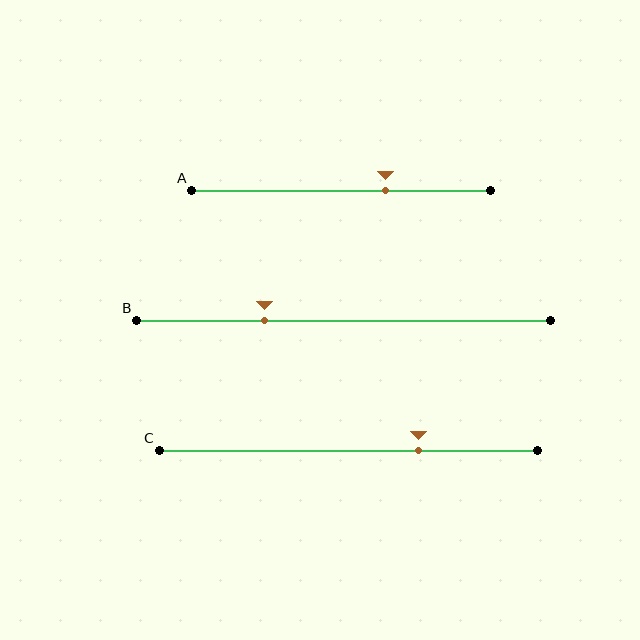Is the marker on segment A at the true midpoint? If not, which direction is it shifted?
No, the marker on segment A is shifted to the right by about 15% of the segment length.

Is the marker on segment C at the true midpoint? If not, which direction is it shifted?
No, the marker on segment C is shifted to the right by about 18% of the segment length.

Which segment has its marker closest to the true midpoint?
Segment A has its marker closest to the true midpoint.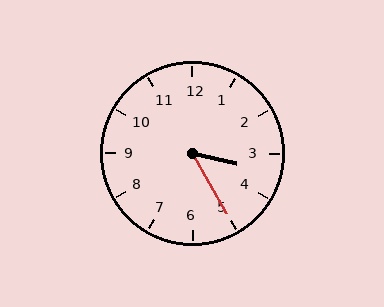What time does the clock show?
3:25.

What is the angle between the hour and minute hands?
Approximately 48 degrees.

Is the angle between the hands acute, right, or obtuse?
It is acute.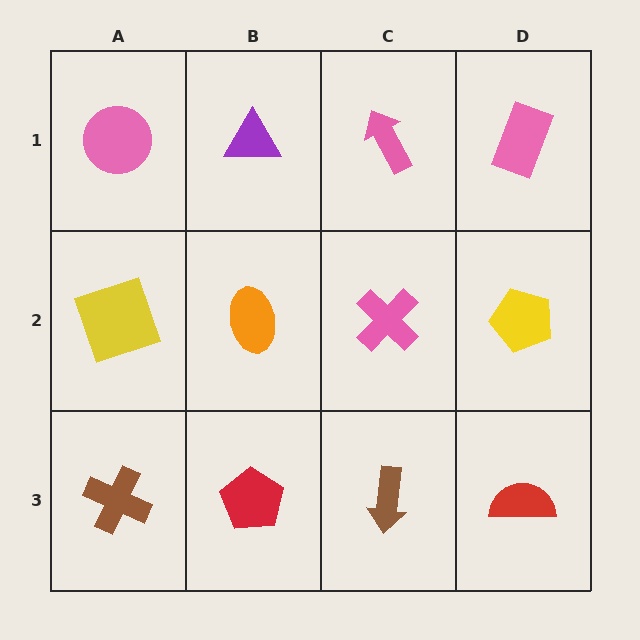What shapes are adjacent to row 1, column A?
A yellow square (row 2, column A), a purple triangle (row 1, column B).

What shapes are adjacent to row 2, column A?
A pink circle (row 1, column A), a brown cross (row 3, column A), an orange ellipse (row 2, column B).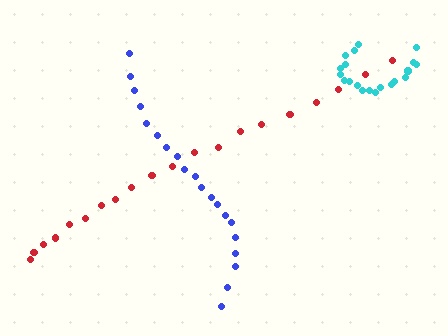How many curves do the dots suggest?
There are 3 distinct paths.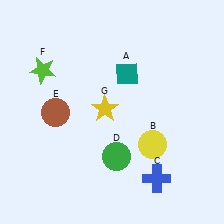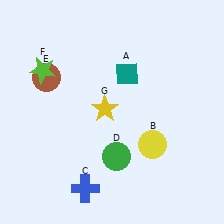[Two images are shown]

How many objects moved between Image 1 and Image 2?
2 objects moved between the two images.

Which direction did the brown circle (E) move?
The brown circle (E) moved up.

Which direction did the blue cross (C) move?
The blue cross (C) moved left.